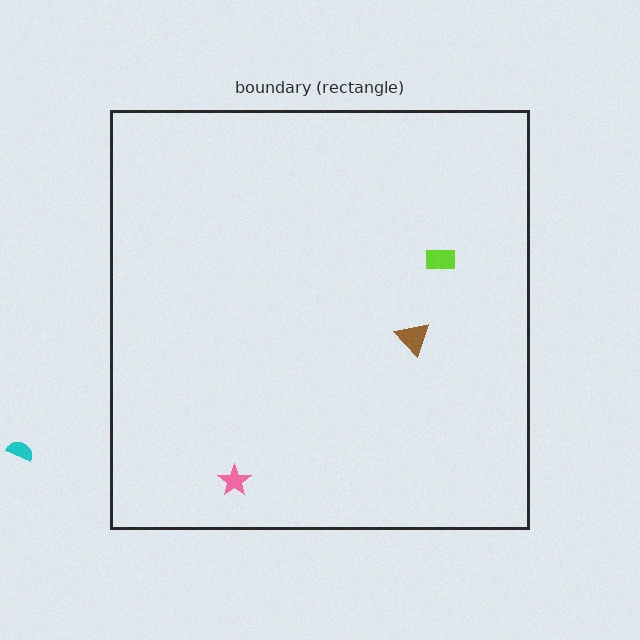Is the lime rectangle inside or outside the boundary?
Inside.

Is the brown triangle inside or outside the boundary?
Inside.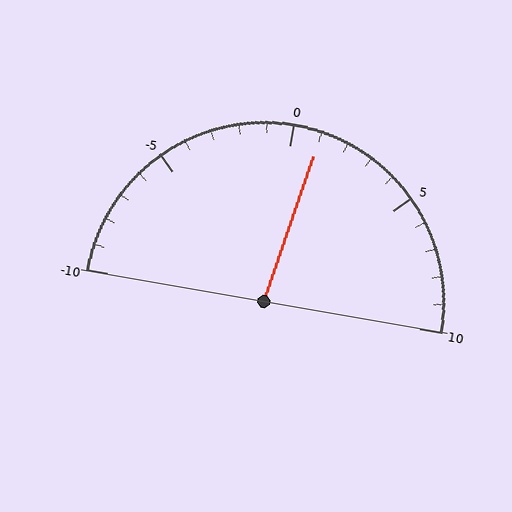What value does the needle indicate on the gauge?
The needle indicates approximately 1.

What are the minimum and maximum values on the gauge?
The gauge ranges from -10 to 10.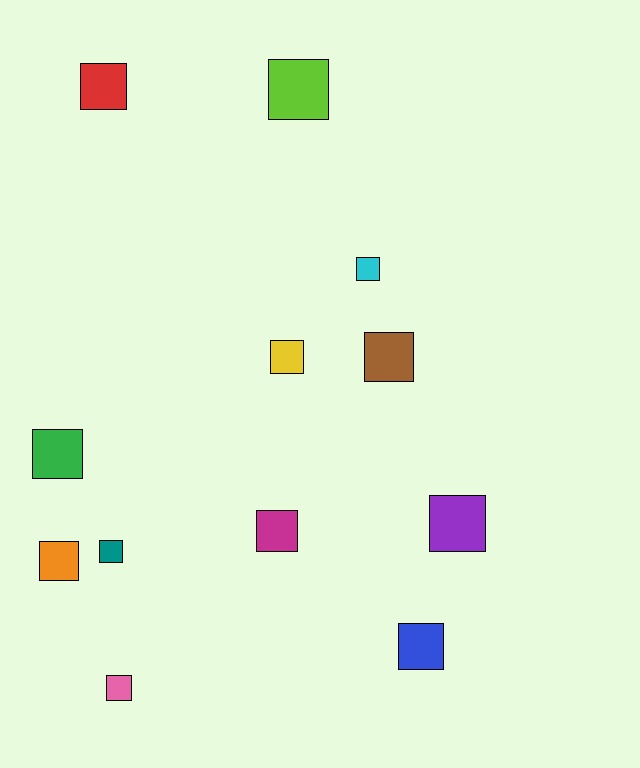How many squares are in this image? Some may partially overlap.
There are 12 squares.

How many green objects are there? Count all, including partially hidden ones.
There is 1 green object.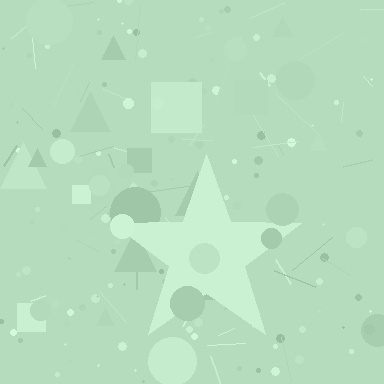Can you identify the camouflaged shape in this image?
The camouflaged shape is a star.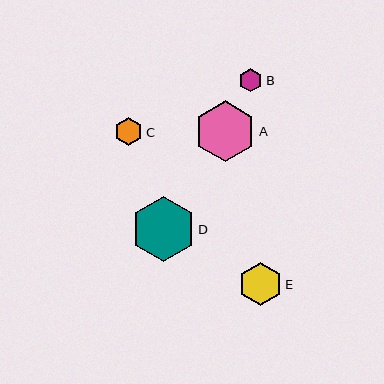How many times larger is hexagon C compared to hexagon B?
Hexagon C is approximately 1.2 times the size of hexagon B.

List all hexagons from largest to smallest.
From largest to smallest: D, A, E, C, B.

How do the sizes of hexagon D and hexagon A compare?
Hexagon D and hexagon A are approximately the same size.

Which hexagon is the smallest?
Hexagon B is the smallest with a size of approximately 23 pixels.